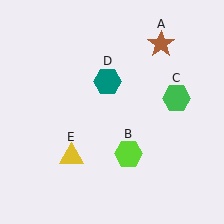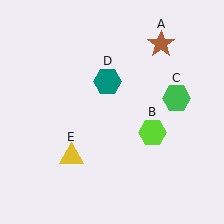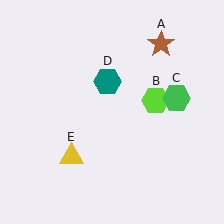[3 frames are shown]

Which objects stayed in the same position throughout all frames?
Brown star (object A) and green hexagon (object C) and teal hexagon (object D) and yellow triangle (object E) remained stationary.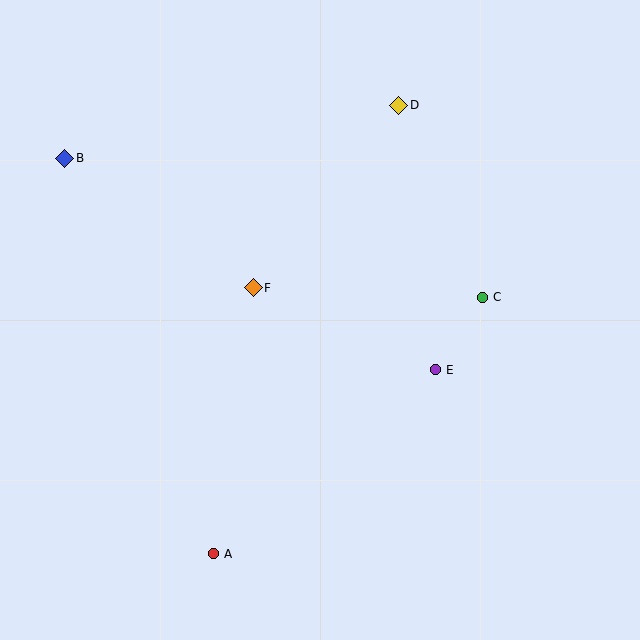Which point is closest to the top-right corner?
Point D is closest to the top-right corner.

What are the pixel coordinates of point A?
Point A is at (213, 554).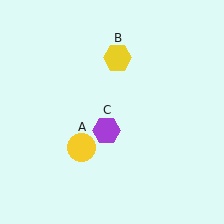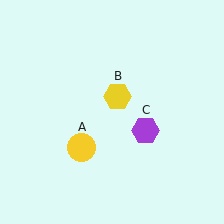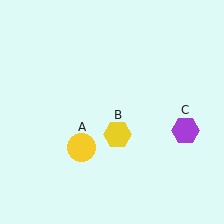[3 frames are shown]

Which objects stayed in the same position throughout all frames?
Yellow circle (object A) remained stationary.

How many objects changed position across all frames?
2 objects changed position: yellow hexagon (object B), purple hexagon (object C).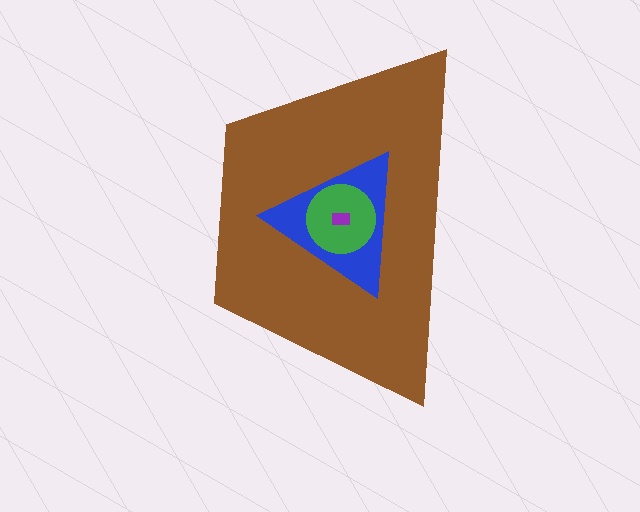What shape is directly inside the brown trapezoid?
The blue triangle.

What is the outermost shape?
The brown trapezoid.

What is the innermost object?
The purple rectangle.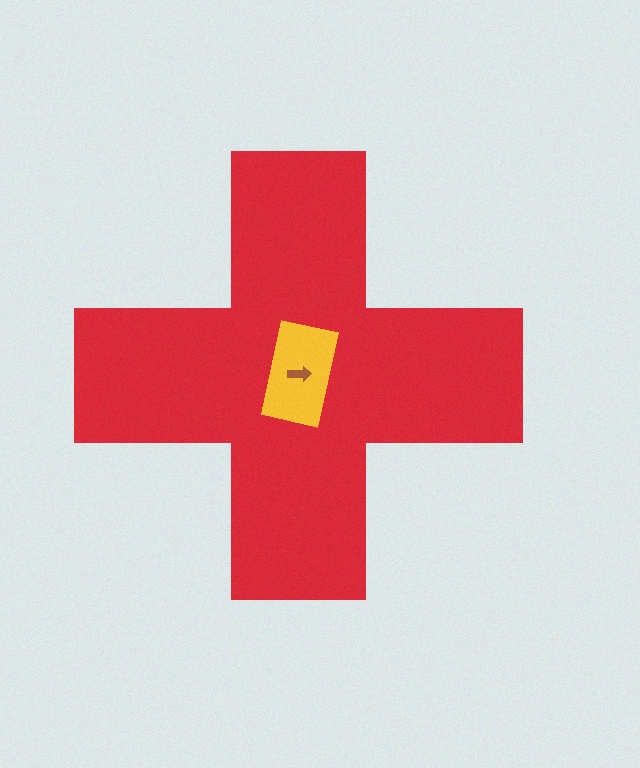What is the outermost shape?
The red cross.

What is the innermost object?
The brown arrow.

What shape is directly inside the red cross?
The yellow rectangle.